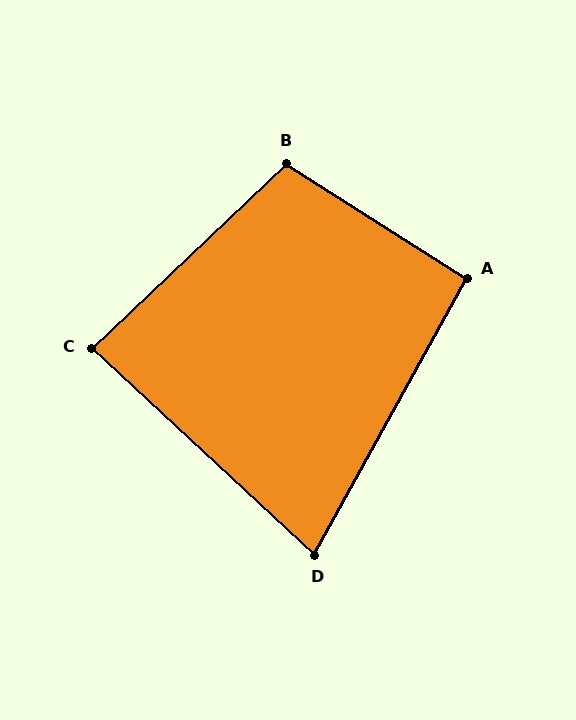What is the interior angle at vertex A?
Approximately 94 degrees (approximately right).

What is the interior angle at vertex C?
Approximately 86 degrees (approximately right).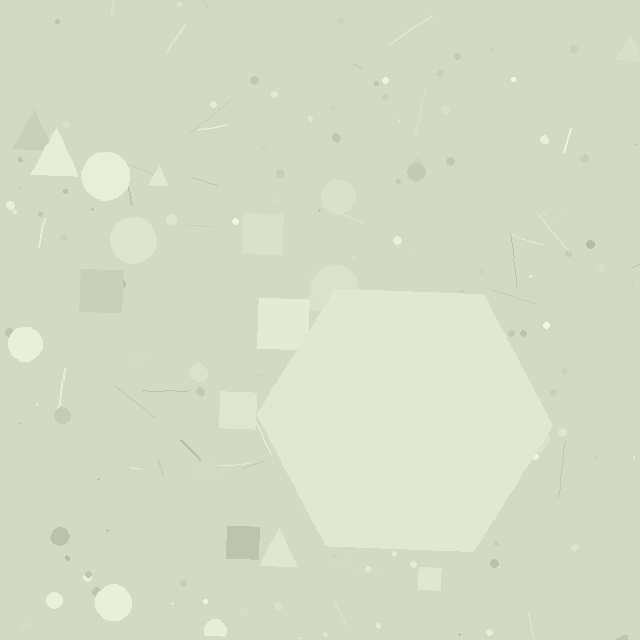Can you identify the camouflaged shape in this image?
The camouflaged shape is a hexagon.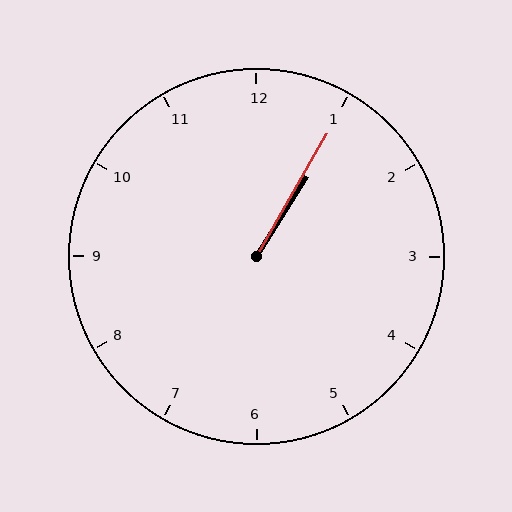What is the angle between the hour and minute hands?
Approximately 2 degrees.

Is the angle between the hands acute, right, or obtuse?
It is acute.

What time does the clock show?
1:05.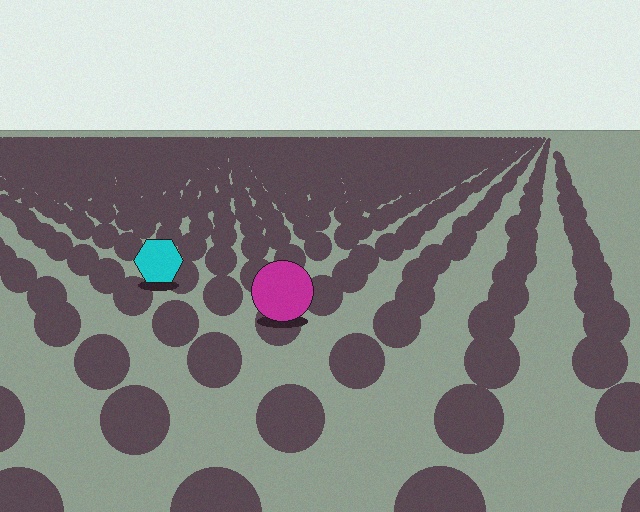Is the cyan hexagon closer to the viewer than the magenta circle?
No. The magenta circle is closer — you can tell from the texture gradient: the ground texture is coarser near it.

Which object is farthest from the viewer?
The cyan hexagon is farthest from the viewer. It appears smaller and the ground texture around it is denser.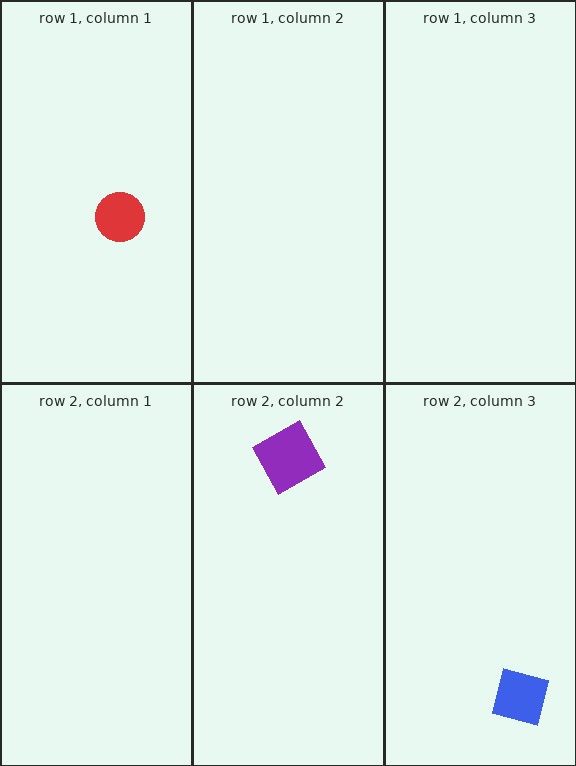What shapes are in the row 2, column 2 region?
The purple square.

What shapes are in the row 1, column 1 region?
The red circle.